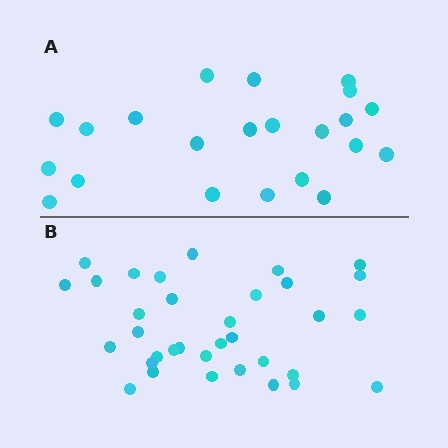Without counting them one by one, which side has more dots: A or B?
Region B (the bottom region) has more dots.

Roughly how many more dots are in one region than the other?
Region B has roughly 12 or so more dots than region A.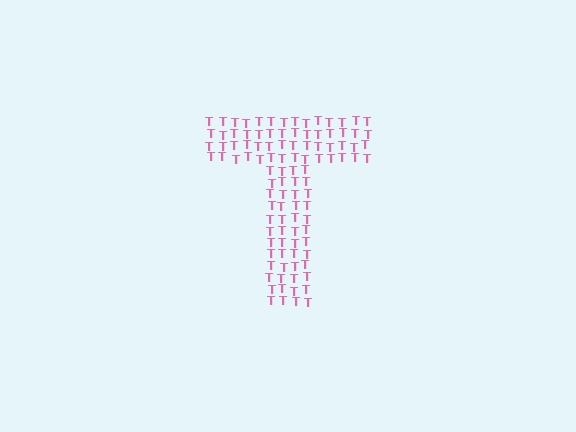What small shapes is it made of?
It is made of small letter T's.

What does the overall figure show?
The overall figure shows the letter T.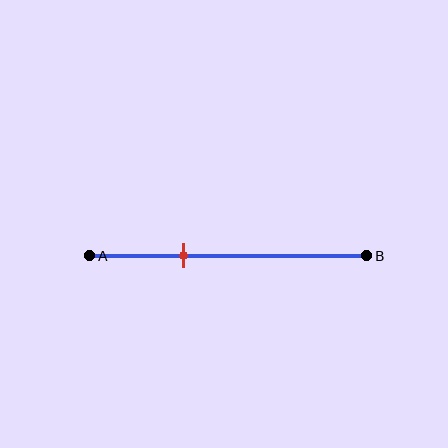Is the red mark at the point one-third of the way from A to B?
Yes, the mark is approximately at the one-third point.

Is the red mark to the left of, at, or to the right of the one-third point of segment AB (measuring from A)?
The red mark is approximately at the one-third point of segment AB.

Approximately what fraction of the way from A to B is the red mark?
The red mark is approximately 35% of the way from A to B.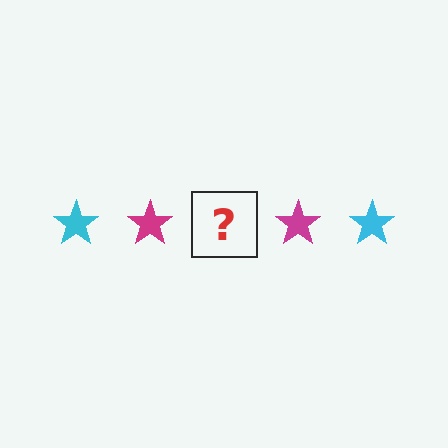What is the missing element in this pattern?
The missing element is a cyan star.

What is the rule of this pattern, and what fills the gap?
The rule is that the pattern cycles through cyan, magenta stars. The gap should be filled with a cyan star.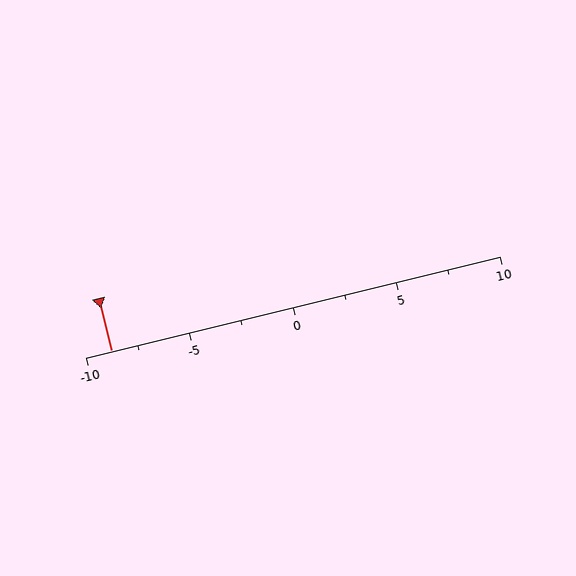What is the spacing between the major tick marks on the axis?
The major ticks are spaced 5 apart.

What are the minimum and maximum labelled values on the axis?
The axis runs from -10 to 10.